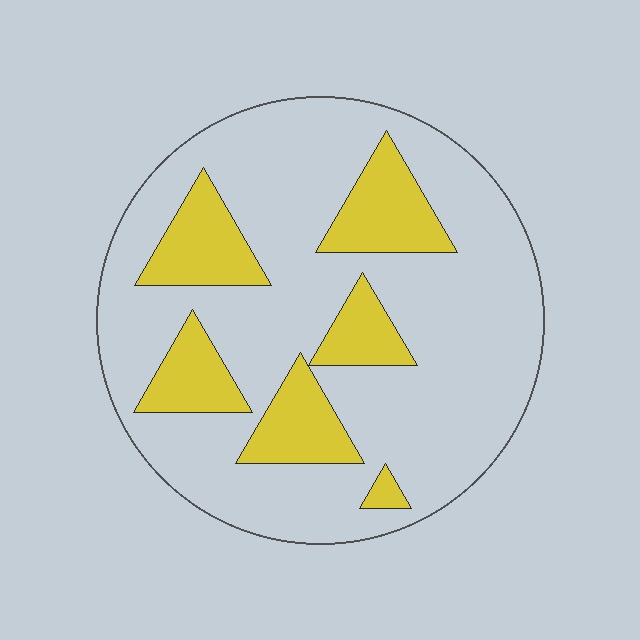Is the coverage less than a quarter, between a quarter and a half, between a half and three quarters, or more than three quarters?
Less than a quarter.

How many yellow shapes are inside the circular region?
6.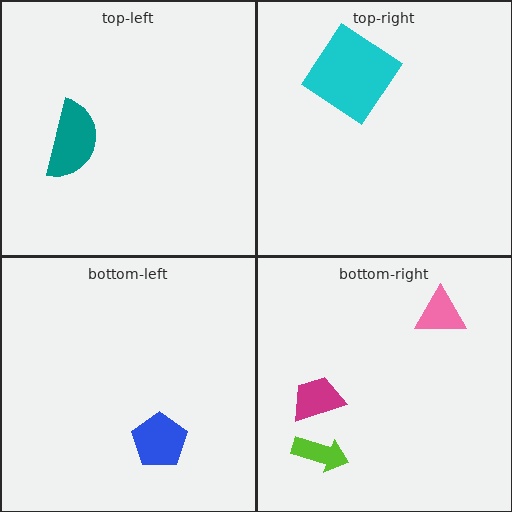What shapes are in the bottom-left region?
The blue pentagon.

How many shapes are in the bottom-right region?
3.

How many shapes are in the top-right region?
1.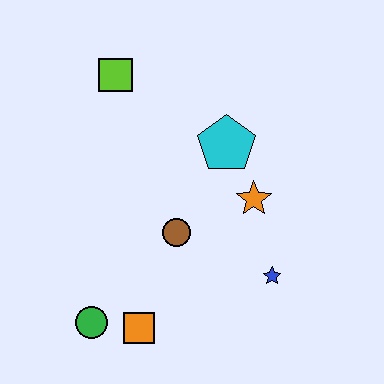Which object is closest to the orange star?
The cyan pentagon is closest to the orange star.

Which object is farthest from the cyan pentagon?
The green circle is farthest from the cyan pentagon.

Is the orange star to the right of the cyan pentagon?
Yes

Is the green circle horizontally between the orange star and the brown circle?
No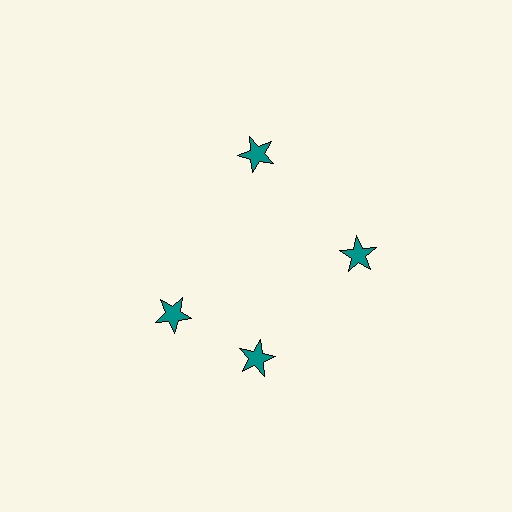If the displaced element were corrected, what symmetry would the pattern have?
It would have 4-fold rotational symmetry — the pattern would map onto itself every 90 degrees.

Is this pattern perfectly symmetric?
No. The 4 teal stars are arranged in a ring, but one element near the 9 o'clock position is rotated out of alignment along the ring, breaking the 4-fold rotational symmetry.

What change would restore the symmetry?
The symmetry would be restored by rotating it back into even spacing with its neighbors so that all 4 stars sit at equal angles and equal distance from the center.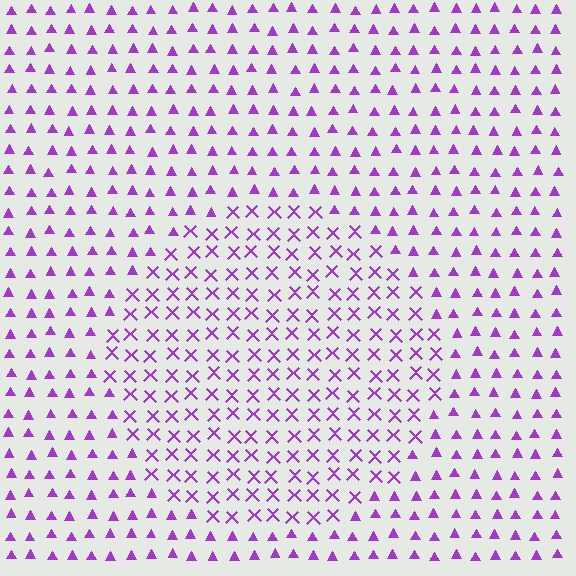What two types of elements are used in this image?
The image uses X marks inside the circle region and triangles outside it.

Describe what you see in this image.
The image is filled with small purple elements arranged in a uniform grid. A circle-shaped region contains X marks, while the surrounding area contains triangles. The boundary is defined purely by the change in element shape.